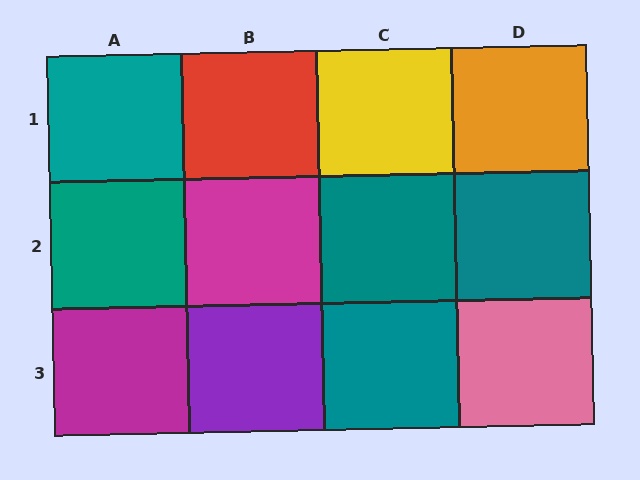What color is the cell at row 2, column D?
Teal.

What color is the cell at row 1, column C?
Yellow.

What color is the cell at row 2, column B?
Magenta.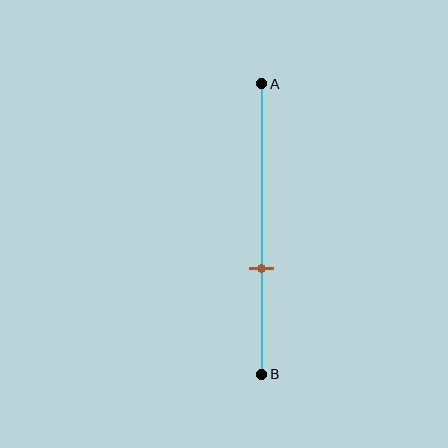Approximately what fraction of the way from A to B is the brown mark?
The brown mark is approximately 65% of the way from A to B.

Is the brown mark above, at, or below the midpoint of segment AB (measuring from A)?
The brown mark is below the midpoint of segment AB.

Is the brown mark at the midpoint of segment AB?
No, the mark is at about 65% from A, not at the 50% midpoint.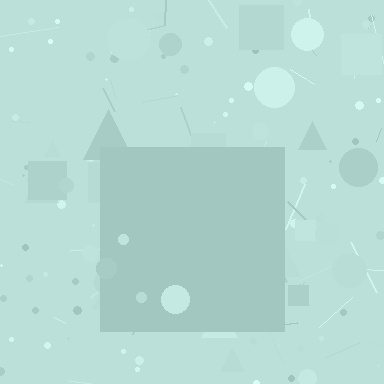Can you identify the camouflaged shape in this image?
The camouflaged shape is a square.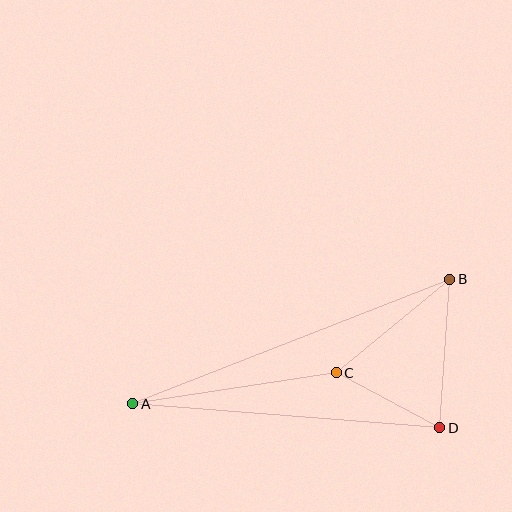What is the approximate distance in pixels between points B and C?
The distance between B and C is approximately 147 pixels.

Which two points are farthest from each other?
Points A and B are farthest from each other.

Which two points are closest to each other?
Points C and D are closest to each other.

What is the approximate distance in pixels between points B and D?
The distance between B and D is approximately 149 pixels.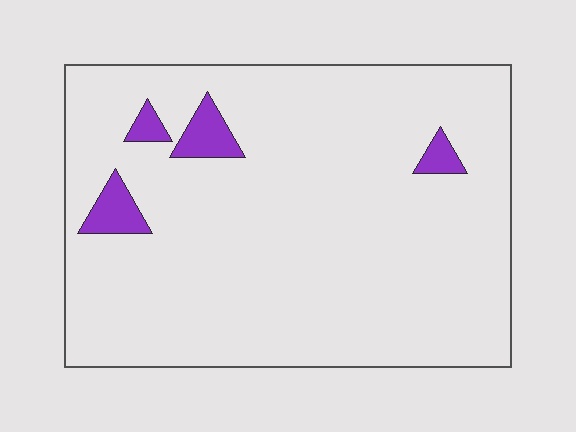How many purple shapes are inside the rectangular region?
4.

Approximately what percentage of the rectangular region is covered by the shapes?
Approximately 5%.